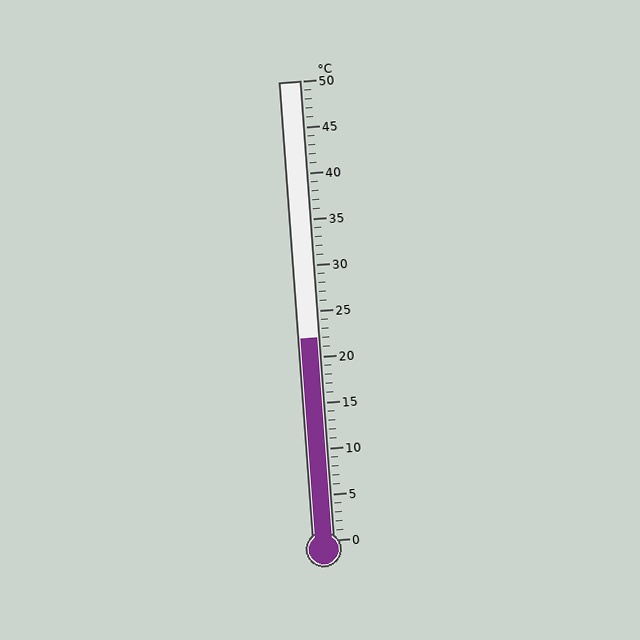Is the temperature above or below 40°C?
The temperature is below 40°C.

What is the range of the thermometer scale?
The thermometer scale ranges from 0°C to 50°C.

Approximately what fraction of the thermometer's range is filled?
The thermometer is filled to approximately 45% of its range.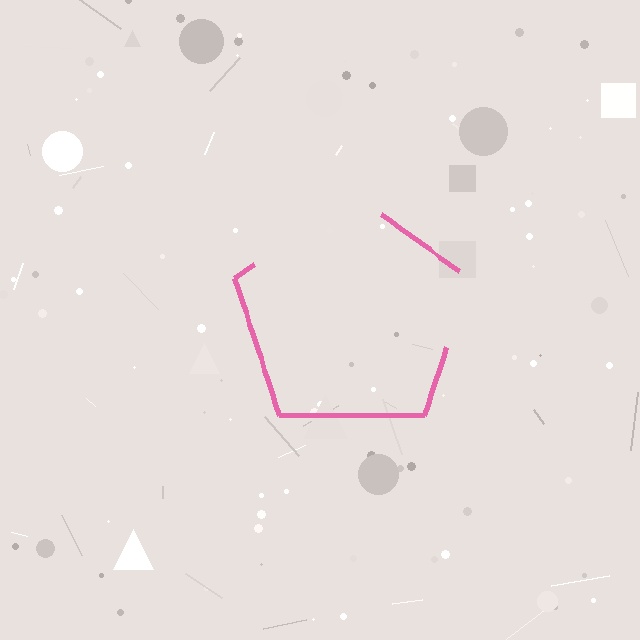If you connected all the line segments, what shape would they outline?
They would outline a pentagon.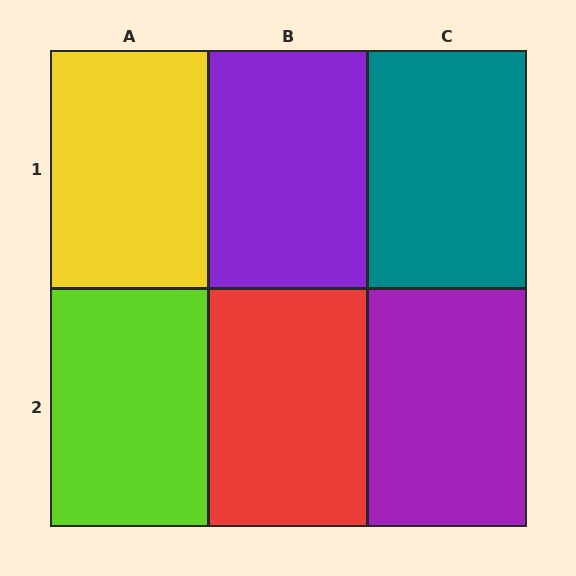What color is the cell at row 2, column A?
Lime.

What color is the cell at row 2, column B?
Red.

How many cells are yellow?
1 cell is yellow.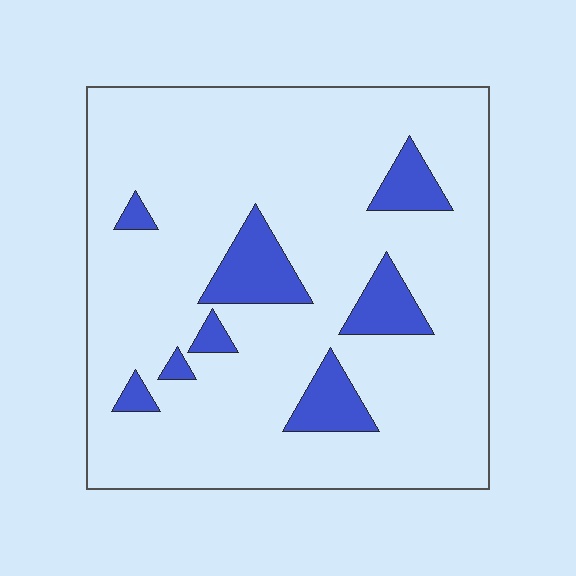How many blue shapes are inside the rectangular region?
8.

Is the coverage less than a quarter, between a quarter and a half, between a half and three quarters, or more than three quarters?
Less than a quarter.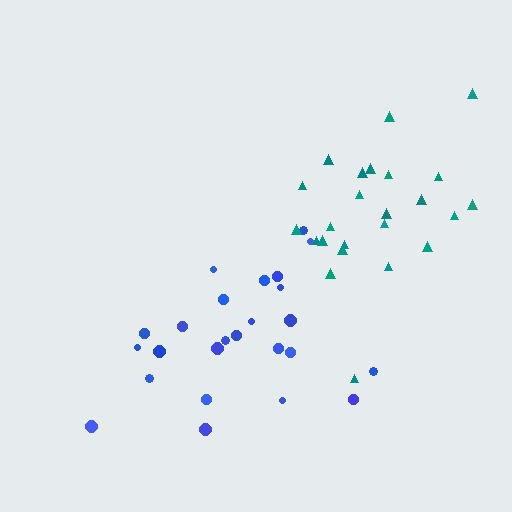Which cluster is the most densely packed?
Teal.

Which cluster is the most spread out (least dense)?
Blue.